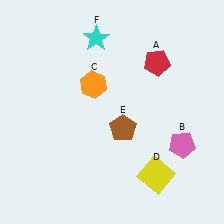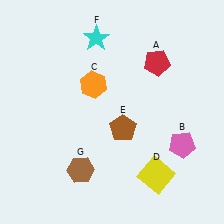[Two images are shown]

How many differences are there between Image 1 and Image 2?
There is 1 difference between the two images.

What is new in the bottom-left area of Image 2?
A brown hexagon (G) was added in the bottom-left area of Image 2.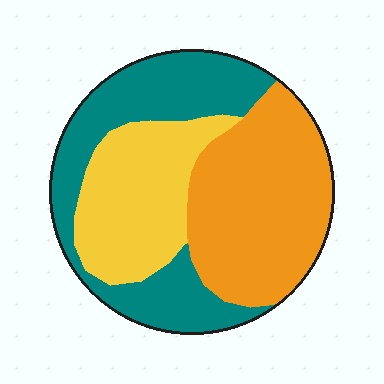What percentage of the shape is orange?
Orange covers roughly 40% of the shape.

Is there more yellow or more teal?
Teal.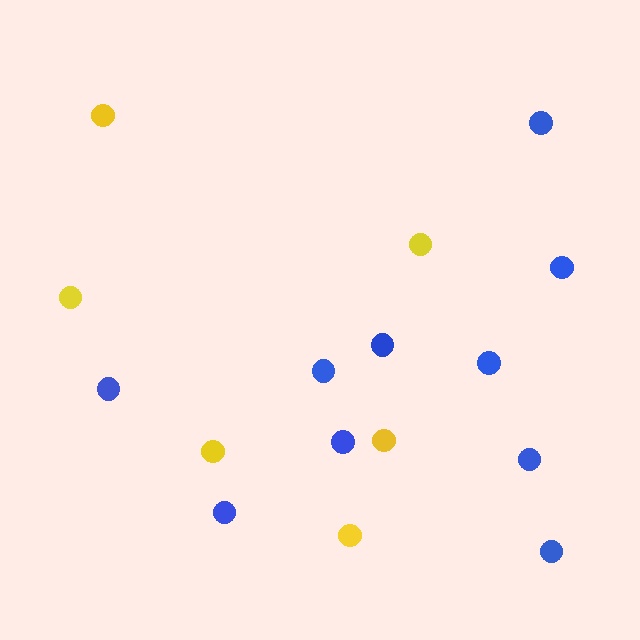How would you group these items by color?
There are 2 groups: one group of blue circles (10) and one group of yellow circles (6).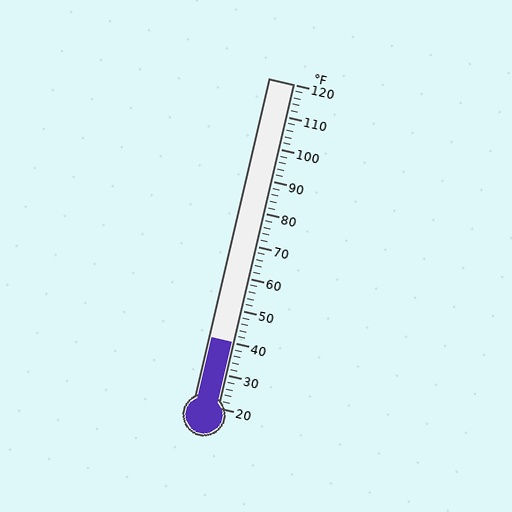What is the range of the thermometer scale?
The thermometer scale ranges from 20°F to 120°F.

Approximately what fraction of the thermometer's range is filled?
The thermometer is filled to approximately 20% of its range.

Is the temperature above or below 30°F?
The temperature is above 30°F.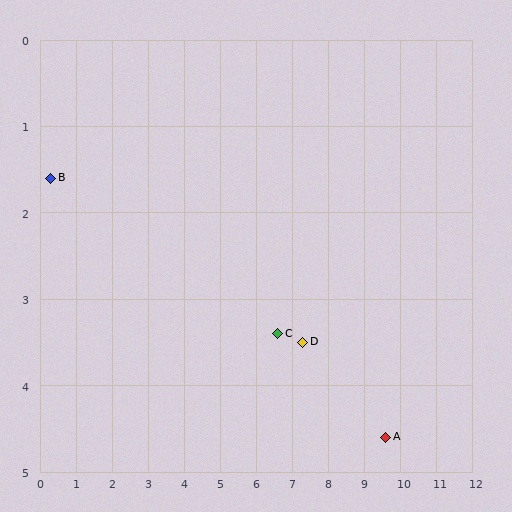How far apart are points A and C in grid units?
Points A and C are about 3.2 grid units apart.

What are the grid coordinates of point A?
Point A is at approximately (9.6, 4.6).